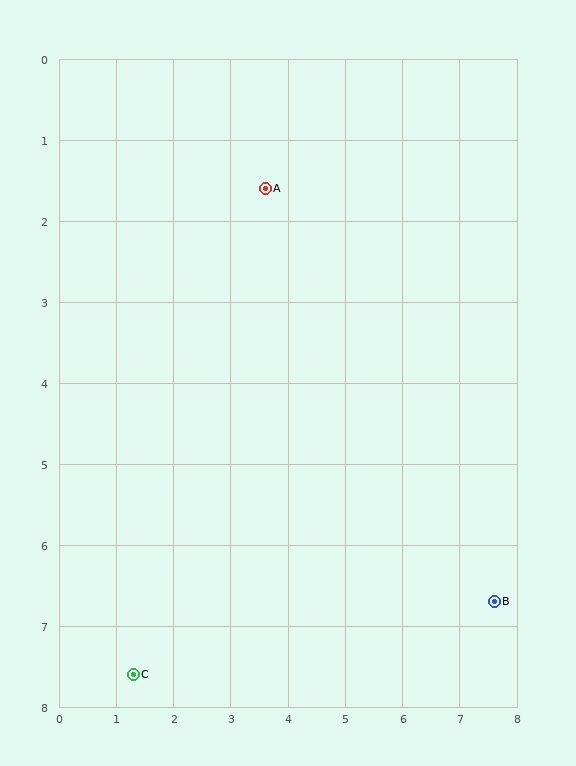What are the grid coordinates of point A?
Point A is at approximately (3.6, 1.6).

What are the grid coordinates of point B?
Point B is at approximately (7.6, 6.7).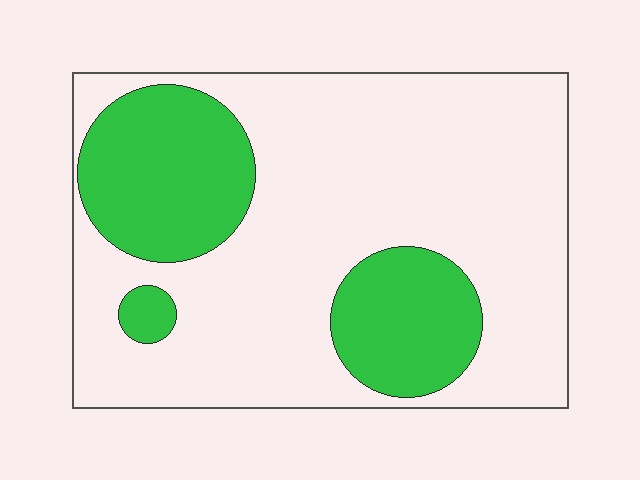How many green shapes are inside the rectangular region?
3.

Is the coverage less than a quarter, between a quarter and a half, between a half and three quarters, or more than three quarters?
Between a quarter and a half.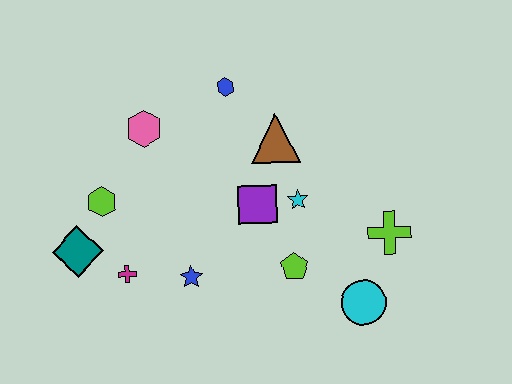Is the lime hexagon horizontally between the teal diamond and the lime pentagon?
Yes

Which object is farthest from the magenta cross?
The lime cross is farthest from the magenta cross.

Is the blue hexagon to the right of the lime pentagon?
No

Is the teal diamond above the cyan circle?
Yes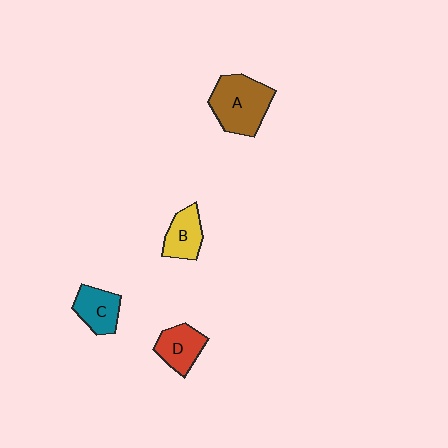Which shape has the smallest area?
Shape B (yellow).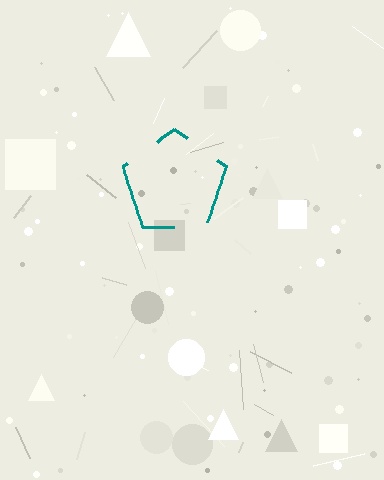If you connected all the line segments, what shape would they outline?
They would outline a pentagon.